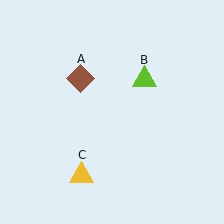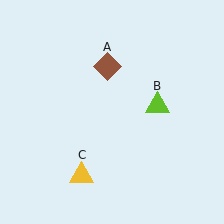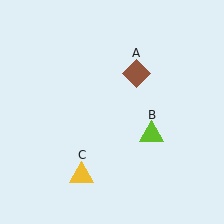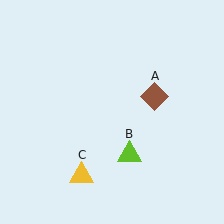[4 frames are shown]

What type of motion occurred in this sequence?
The brown diamond (object A), lime triangle (object B) rotated clockwise around the center of the scene.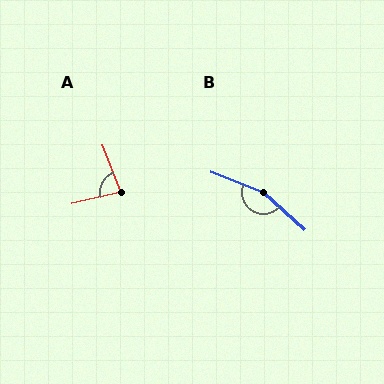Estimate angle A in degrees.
Approximately 82 degrees.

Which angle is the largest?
B, at approximately 159 degrees.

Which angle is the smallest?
A, at approximately 82 degrees.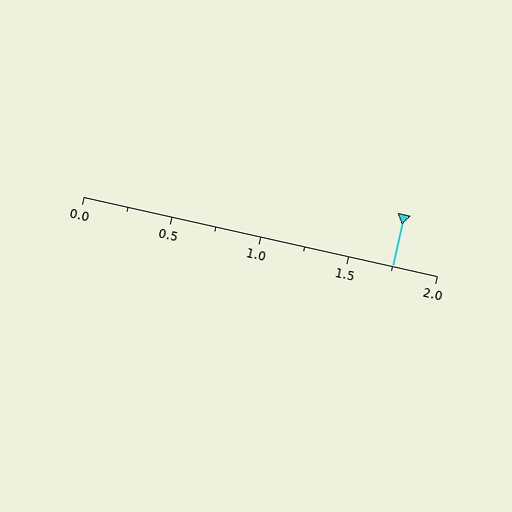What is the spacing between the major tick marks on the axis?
The major ticks are spaced 0.5 apart.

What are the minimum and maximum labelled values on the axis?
The axis runs from 0.0 to 2.0.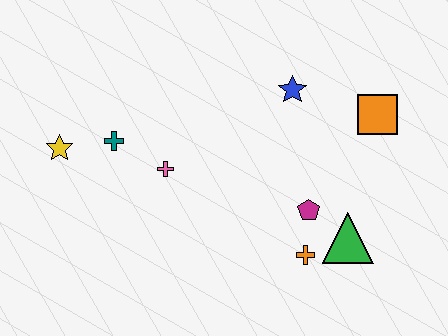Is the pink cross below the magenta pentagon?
No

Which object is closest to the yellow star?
The teal cross is closest to the yellow star.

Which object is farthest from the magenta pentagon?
The yellow star is farthest from the magenta pentagon.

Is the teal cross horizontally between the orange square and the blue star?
No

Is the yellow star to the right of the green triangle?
No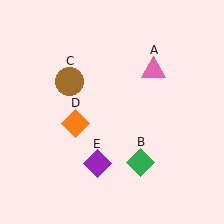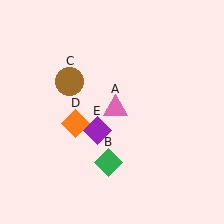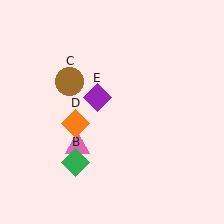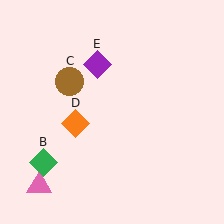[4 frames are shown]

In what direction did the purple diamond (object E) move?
The purple diamond (object E) moved up.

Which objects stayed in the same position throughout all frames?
Brown circle (object C) and orange diamond (object D) remained stationary.